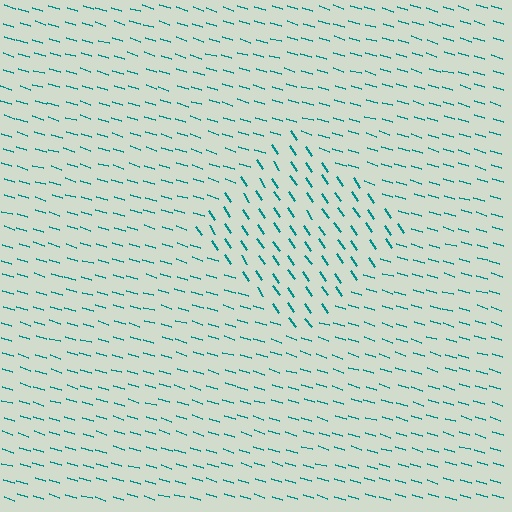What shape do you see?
I see a diamond.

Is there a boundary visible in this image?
Yes, there is a texture boundary formed by a change in line orientation.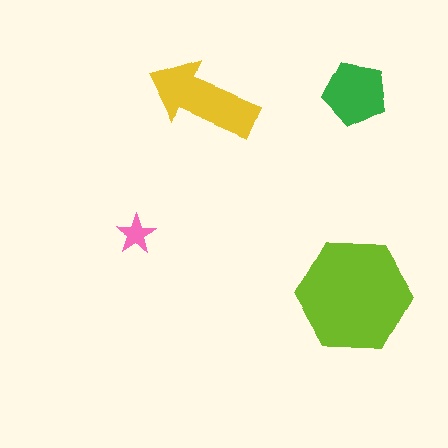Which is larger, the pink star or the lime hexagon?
The lime hexagon.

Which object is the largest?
The lime hexagon.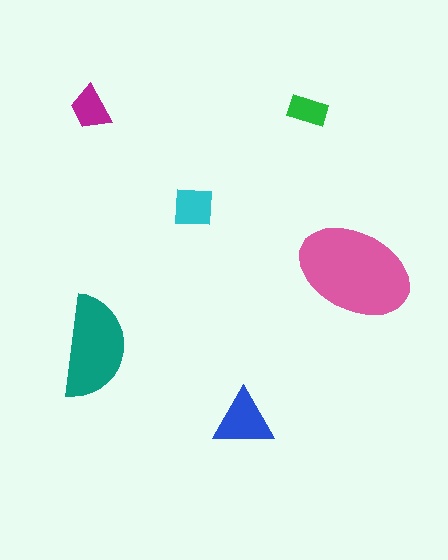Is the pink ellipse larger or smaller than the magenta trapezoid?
Larger.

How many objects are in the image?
There are 6 objects in the image.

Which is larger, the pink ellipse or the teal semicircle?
The pink ellipse.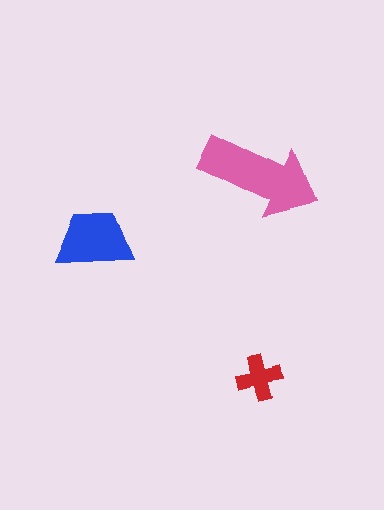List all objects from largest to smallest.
The pink arrow, the blue trapezoid, the red cross.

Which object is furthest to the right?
The pink arrow is rightmost.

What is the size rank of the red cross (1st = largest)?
3rd.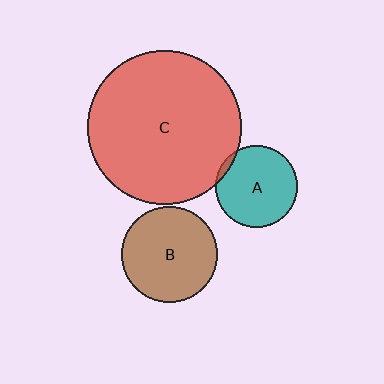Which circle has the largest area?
Circle C (red).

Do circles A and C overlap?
Yes.